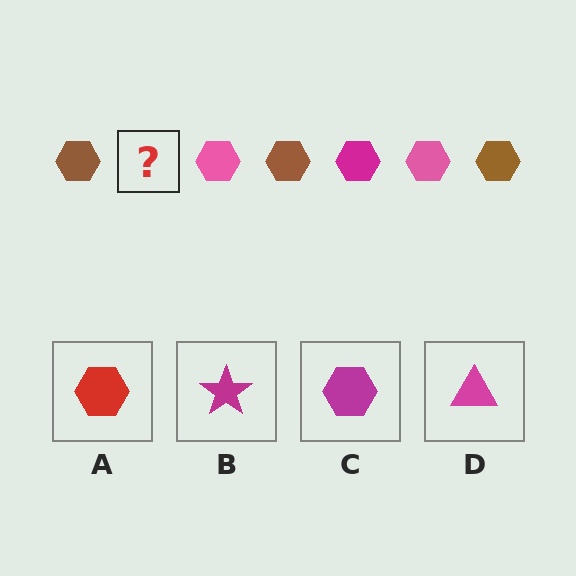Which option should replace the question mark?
Option C.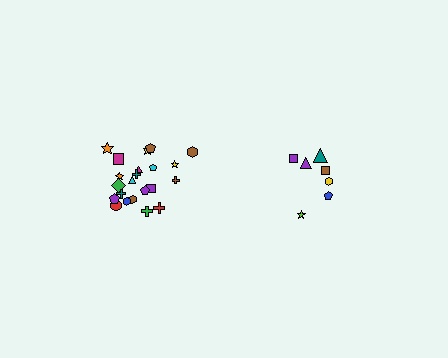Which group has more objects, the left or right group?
The left group.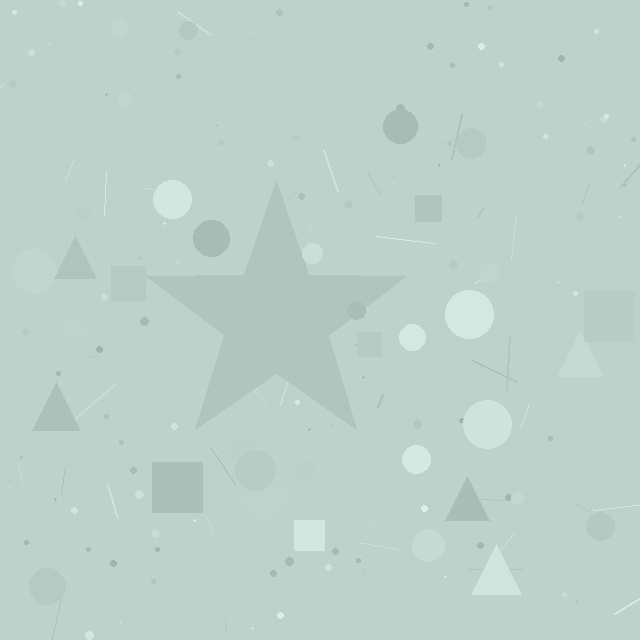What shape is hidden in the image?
A star is hidden in the image.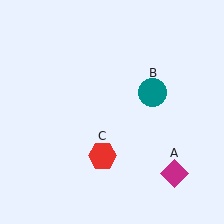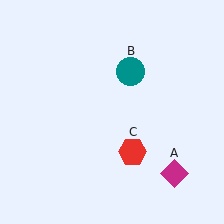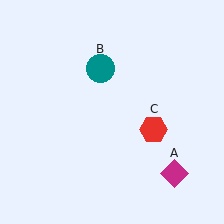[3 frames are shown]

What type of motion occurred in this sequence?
The teal circle (object B), red hexagon (object C) rotated counterclockwise around the center of the scene.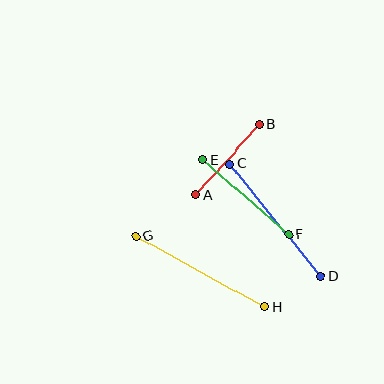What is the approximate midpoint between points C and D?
The midpoint is at approximately (275, 220) pixels.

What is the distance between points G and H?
The distance is approximately 148 pixels.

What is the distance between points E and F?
The distance is approximately 114 pixels.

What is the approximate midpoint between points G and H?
The midpoint is at approximately (200, 271) pixels.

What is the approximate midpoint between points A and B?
The midpoint is at approximately (228, 159) pixels.